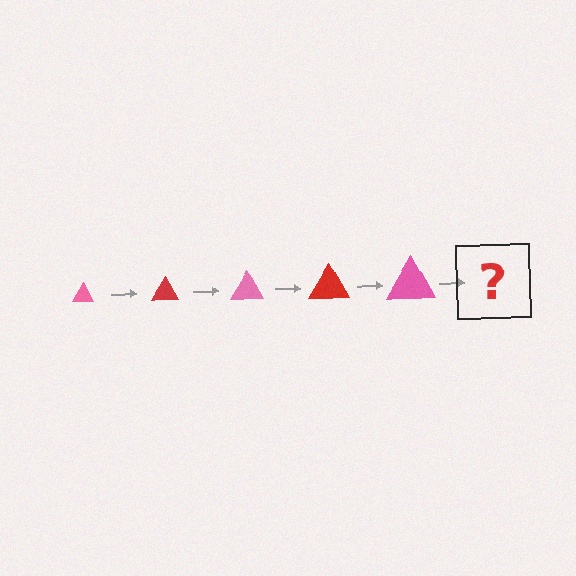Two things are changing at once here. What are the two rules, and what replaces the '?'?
The two rules are that the triangle grows larger each step and the color cycles through pink and red. The '?' should be a red triangle, larger than the previous one.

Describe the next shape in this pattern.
It should be a red triangle, larger than the previous one.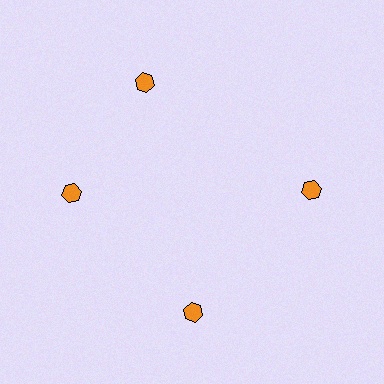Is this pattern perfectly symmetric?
No. The 4 orange hexagons are arranged in a ring, but one element near the 12 o'clock position is rotated out of alignment along the ring, breaking the 4-fold rotational symmetry.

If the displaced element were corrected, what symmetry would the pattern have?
It would have 4-fold rotational symmetry — the pattern would map onto itself every 90 degrees.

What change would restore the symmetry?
The symmetry would be restored by rotating it back into even spacing with its neighbors so that all 4 hexagons sit at equal angles and equal distance from the center.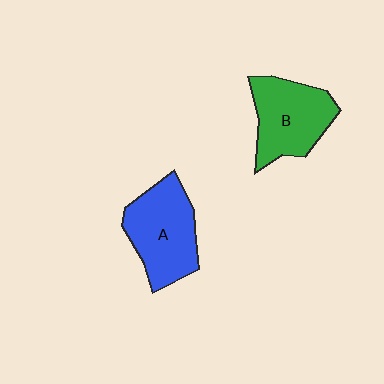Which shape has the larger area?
Shape A (blue).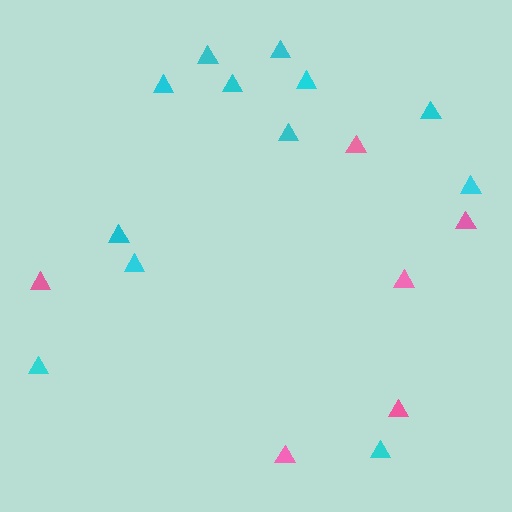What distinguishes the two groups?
There are 2 groups: one group of cyan triangles (12) and one group of pink triangles (6).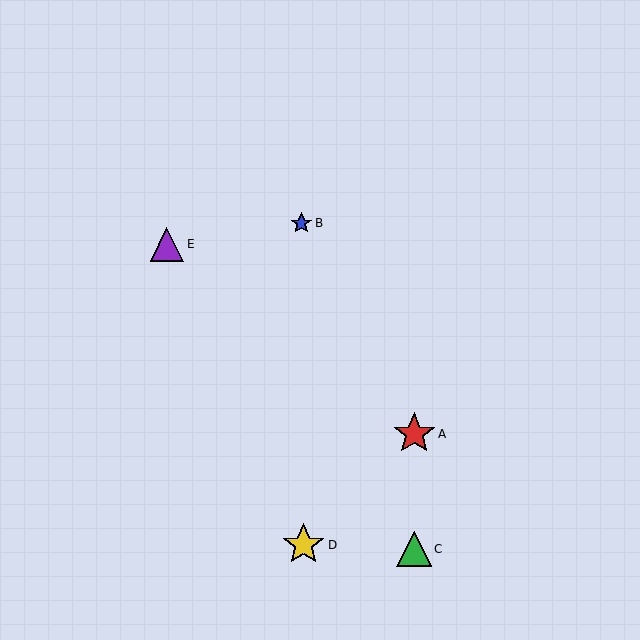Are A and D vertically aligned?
No, A is at x≈414 and D is at x≈303.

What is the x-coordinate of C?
Object C is at x≈414.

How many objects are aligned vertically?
2 objects (A, C) are aligned vertically.